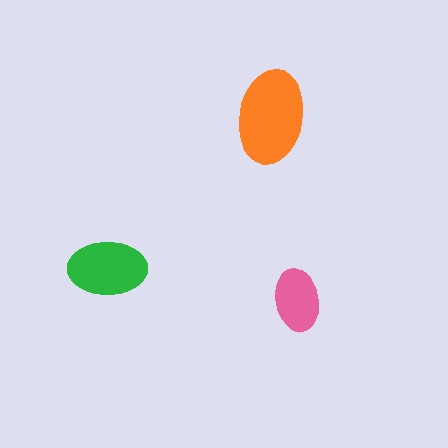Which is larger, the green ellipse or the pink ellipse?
The green one.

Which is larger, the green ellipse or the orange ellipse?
The orange one.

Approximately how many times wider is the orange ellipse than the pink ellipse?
About 1.5 times wider.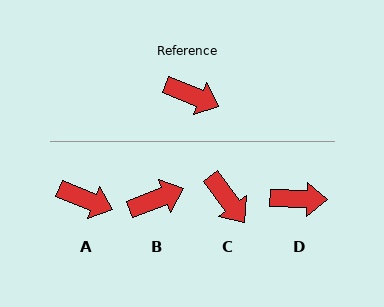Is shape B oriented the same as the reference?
No, it is off by about 42 degrees.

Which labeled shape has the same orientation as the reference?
A.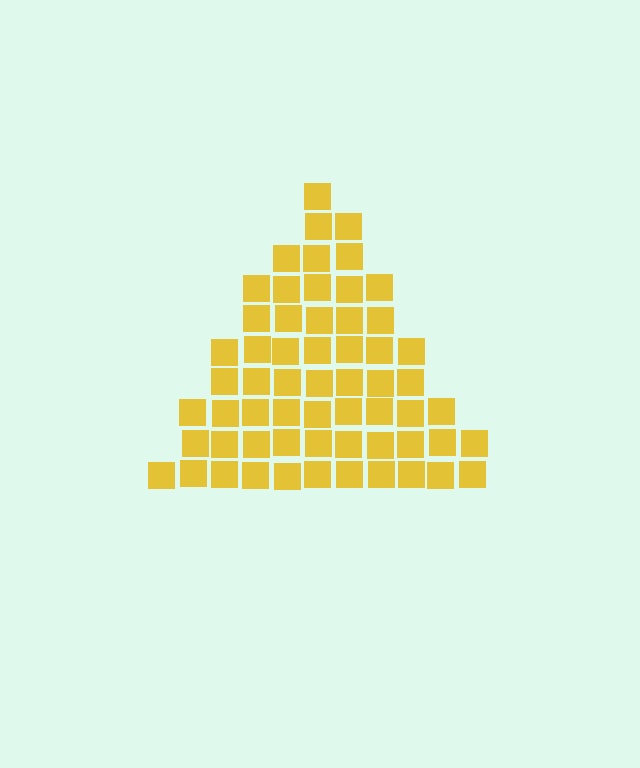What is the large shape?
The large shape is a triangle.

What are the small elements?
The small elements are squares.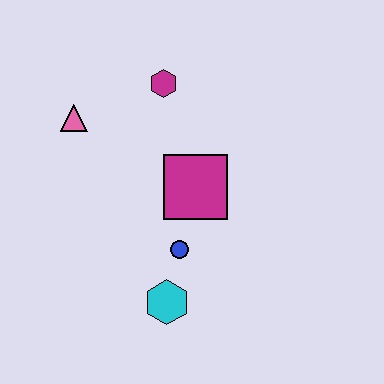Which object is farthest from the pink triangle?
The cyan hexagon is farthest from the pink triangle.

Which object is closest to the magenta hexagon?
The pink triangle is closest to the magenta hexagon.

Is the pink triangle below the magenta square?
No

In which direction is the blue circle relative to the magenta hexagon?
The blue circle is below the magenta hexagon.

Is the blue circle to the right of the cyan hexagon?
Yes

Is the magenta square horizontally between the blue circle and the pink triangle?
No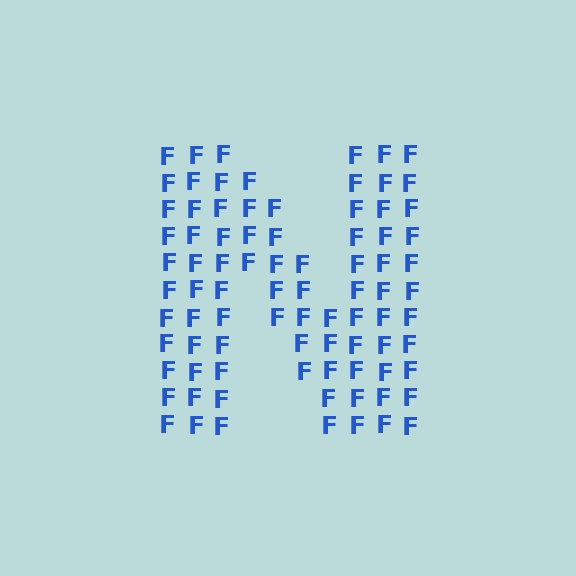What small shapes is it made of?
It is made of small letter F's.